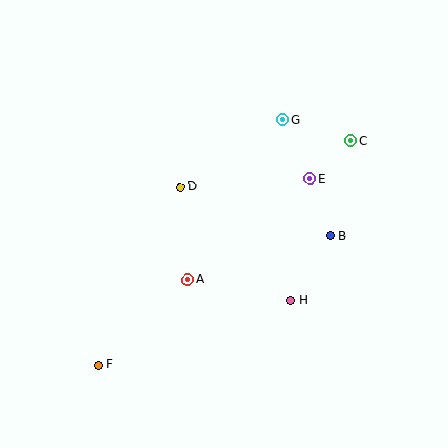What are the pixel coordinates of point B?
Point B is at (330, 236).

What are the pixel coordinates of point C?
Point C is at (351, 141).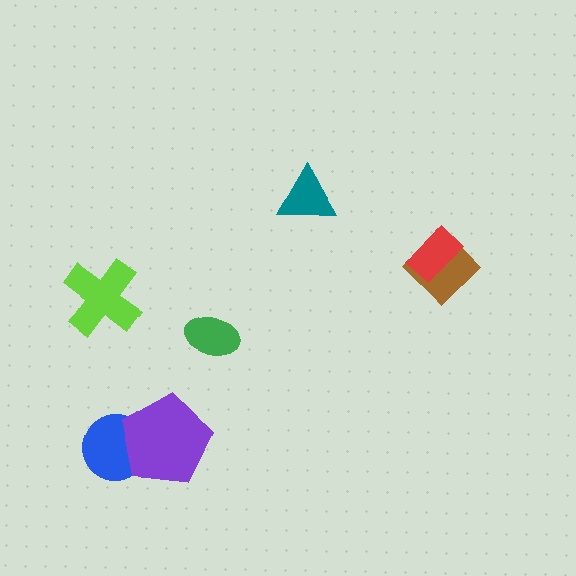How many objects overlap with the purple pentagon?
1 object overlaps with the purple pentagon.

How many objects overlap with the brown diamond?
1 object overlaps with the brown diamond.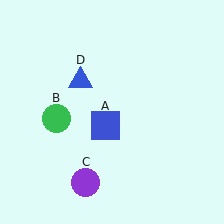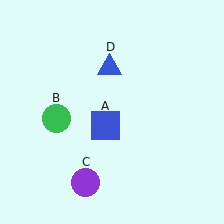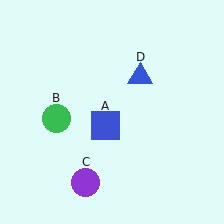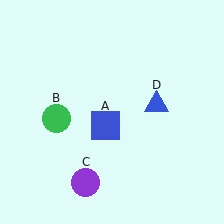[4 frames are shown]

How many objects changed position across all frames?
1 object changed position: blue triangle (object D).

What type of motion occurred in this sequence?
The blue triangle (object D) rotated clockwise around the center of the scene.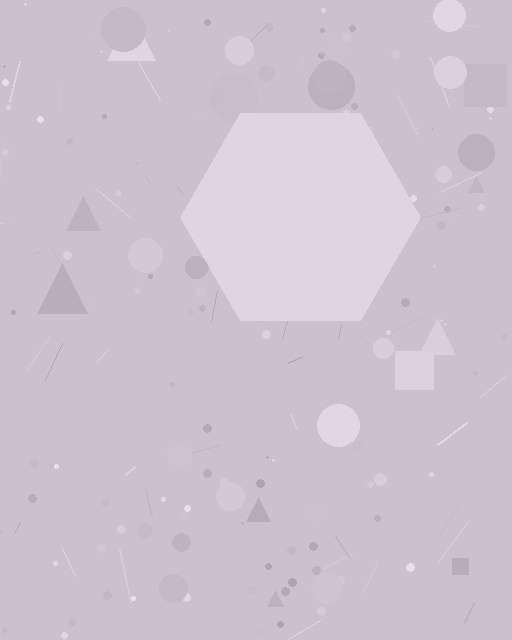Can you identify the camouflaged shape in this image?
The camouflaged shape is a hexagon.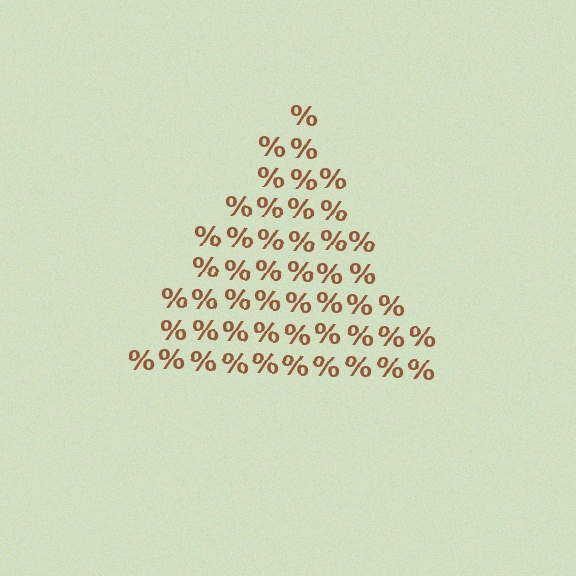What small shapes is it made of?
It is made of small percent signs.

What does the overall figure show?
The overall figure shows a triangle.